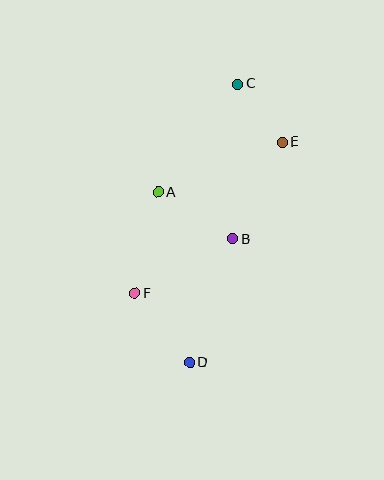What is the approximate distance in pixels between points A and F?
The distance between A and F is approximately 104 pixels.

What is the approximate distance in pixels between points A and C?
The distance between A and C is approximately 134 pixels.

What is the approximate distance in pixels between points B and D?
The distance between B and D is approximately 131 pixels.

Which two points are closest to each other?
Points C and E are closest to each other.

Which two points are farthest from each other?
Points C and D are farthest from each other.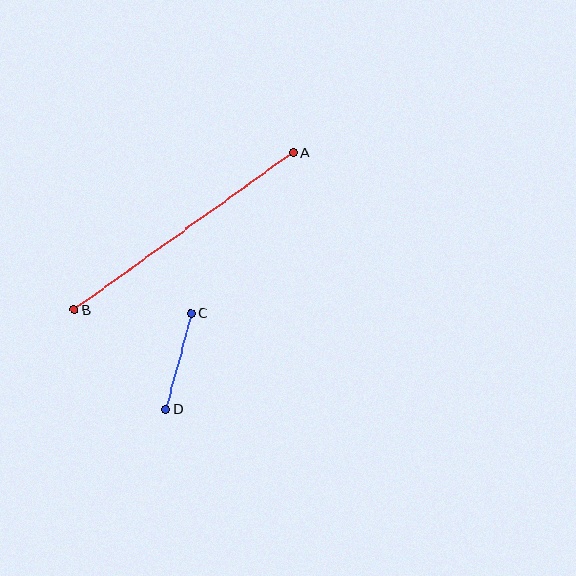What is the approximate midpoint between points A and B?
The midpoint is at approximately (183, 231) pixels.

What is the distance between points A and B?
The distance is approximately 270 pixels.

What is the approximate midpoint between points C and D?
The midpoint is at approximately (178, 361) pixels.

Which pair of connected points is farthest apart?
Points A and B are farthest apart.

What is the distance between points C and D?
The distance is approximately 99 pixels.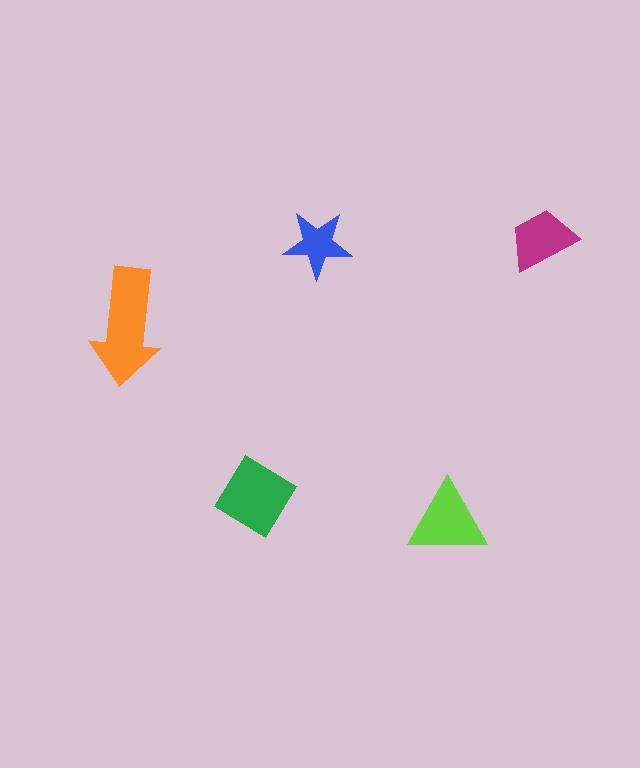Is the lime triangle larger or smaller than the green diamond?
Smaller.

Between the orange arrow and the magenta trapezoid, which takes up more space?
The orange arrow.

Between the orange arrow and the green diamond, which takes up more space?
The orange arrow.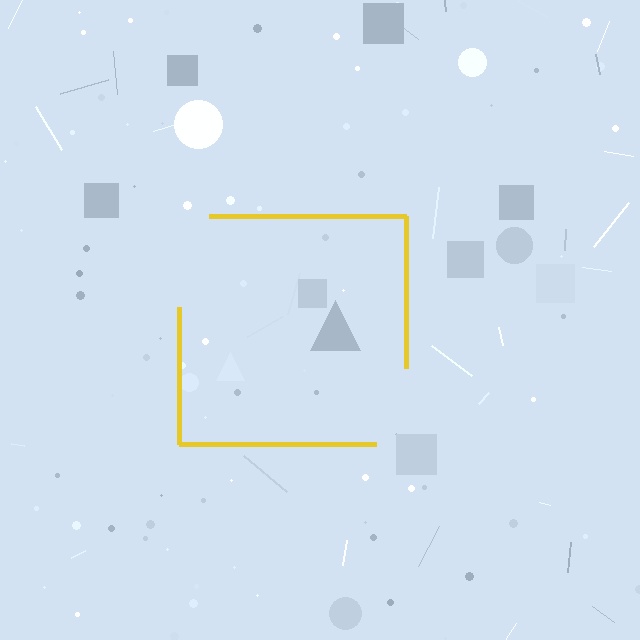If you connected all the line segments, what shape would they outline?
They would outline a square.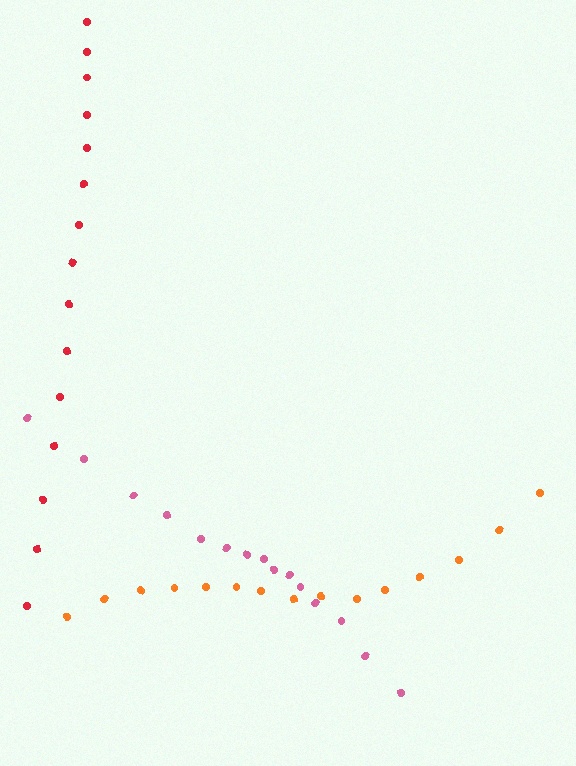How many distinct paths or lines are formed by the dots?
There are 3 distinct paths.